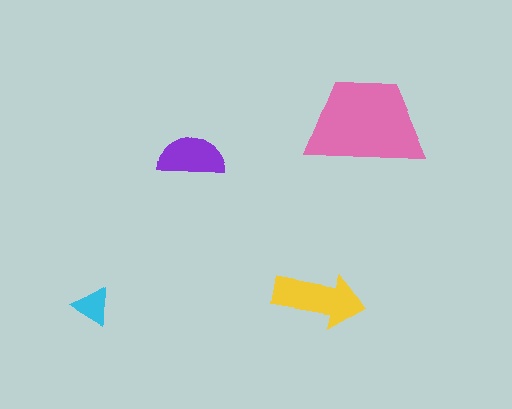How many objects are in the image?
There are 4 objects in the image.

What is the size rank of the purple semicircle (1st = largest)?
3rd.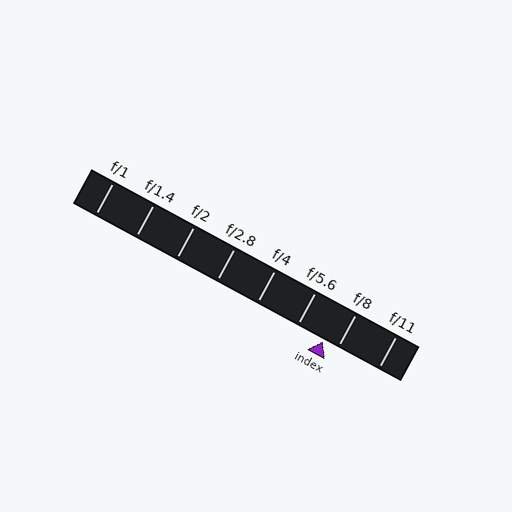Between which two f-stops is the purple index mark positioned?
The index mark is between f/5.6 and f/8.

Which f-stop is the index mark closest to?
The index mark is closest to f/8.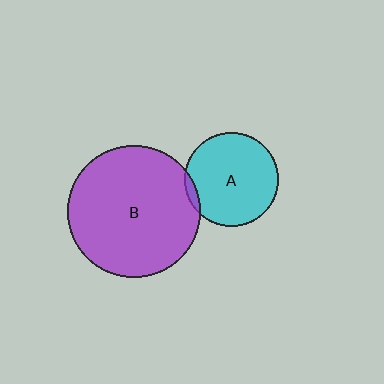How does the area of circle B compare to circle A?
Approximately 2.0 times.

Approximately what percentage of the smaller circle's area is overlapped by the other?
Approximately 5%.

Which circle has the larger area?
Circle B (purple).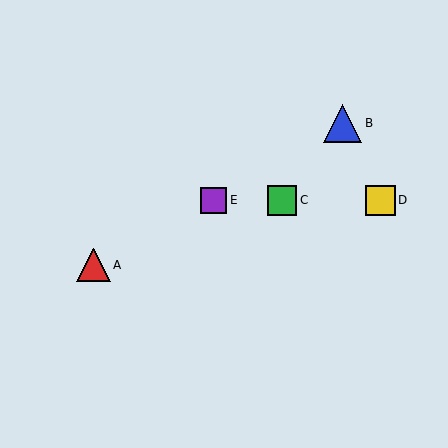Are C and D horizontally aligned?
Yes, both are at y≈200.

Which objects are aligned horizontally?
Objects C, D, E are aligned horizontally.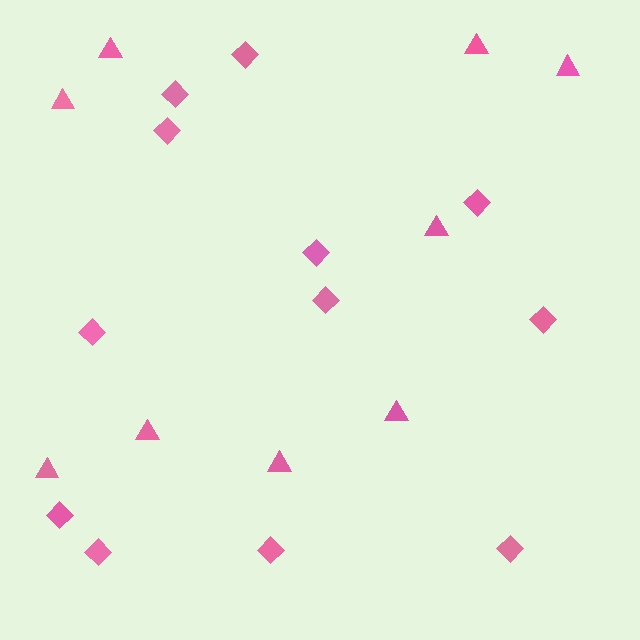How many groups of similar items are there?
There are 2 groups: one group of diamonds (12) and one group of triangles (9).